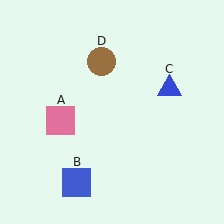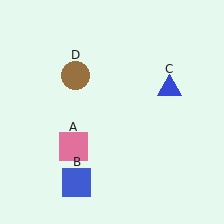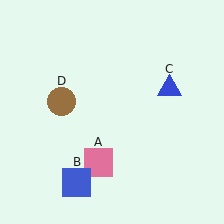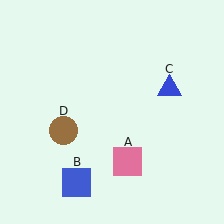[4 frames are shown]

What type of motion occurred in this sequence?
The pink square (object A), brown circle (object D) rotated counterclockwise around the center of the scene.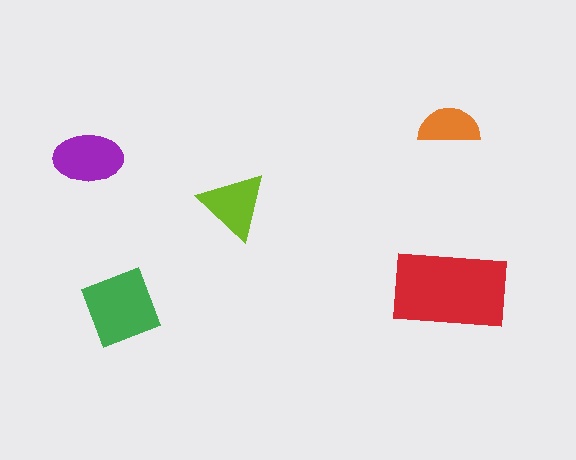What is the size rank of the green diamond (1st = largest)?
2nd.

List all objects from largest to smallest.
The red rectangle, the green diamond, the purple ellipse, the lime triangle, the orange semicircle.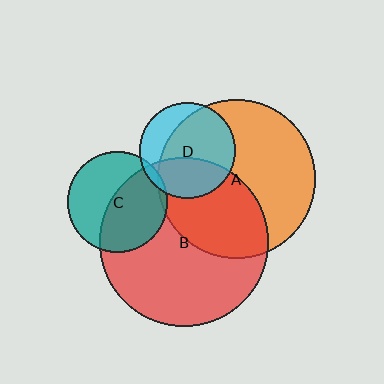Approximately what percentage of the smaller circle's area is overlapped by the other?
Approximately 5%.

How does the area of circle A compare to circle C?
Approximately 2.5 times.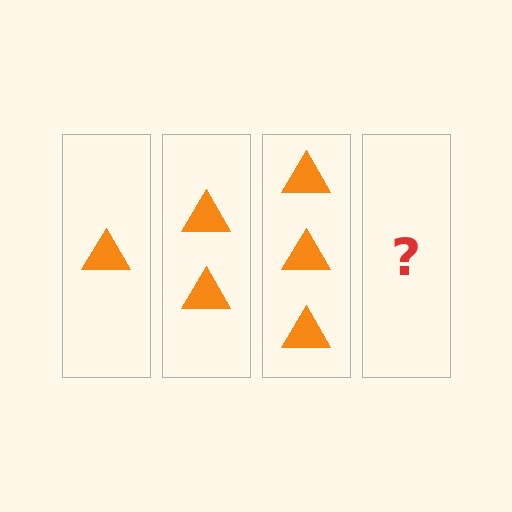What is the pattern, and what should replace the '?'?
The pattern is that each step adds one more triangle. The '?' should be 4 triangles.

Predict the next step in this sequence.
The next step is 4 triangles.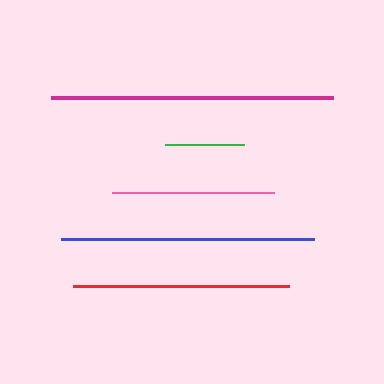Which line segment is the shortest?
The green line is the shortest at approximately 79 pixels.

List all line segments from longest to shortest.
From longest to shortest: magenta, blue, red, pink, green.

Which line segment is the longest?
The magenta line is the longest at approximately 282 pixels.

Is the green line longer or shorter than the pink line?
The pink line is longer than the green line.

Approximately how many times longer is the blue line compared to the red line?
The blue line is approximately 1.2 times the length of the red line.